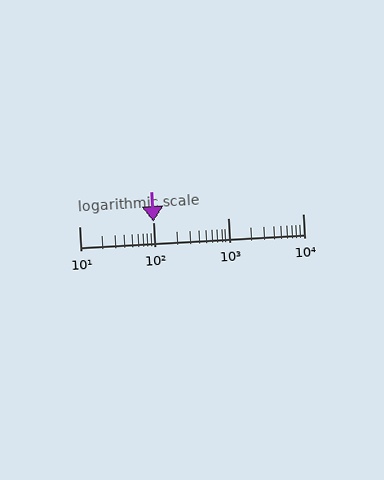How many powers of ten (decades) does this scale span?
The scale spans 3 decades, from 10 to 10000.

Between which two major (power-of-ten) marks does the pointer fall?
The pointer is between 10 and 100.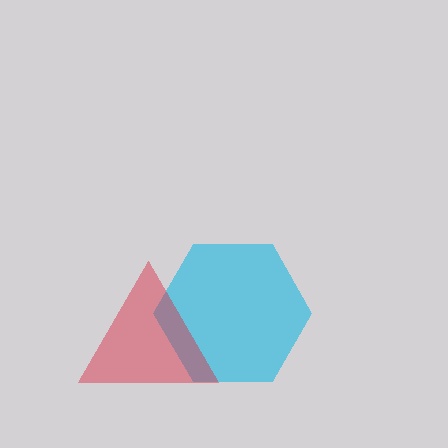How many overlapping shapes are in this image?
There are 2 overlapping shapes in the image.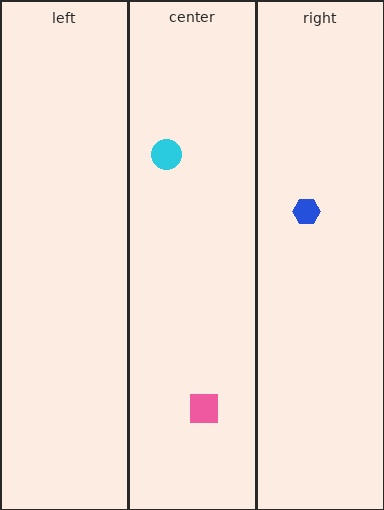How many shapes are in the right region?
1.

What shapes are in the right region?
The blue hexagon.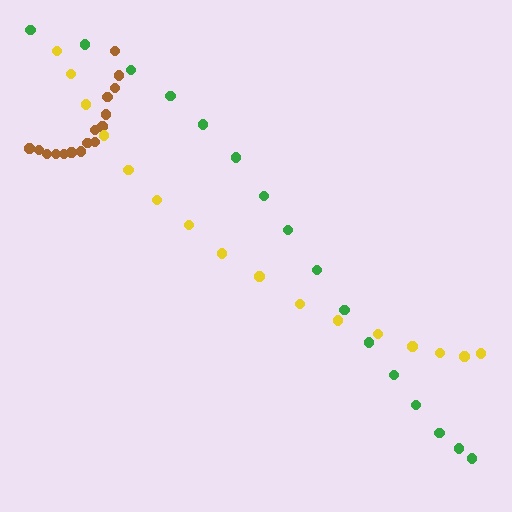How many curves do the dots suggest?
There are 3 distinct paths.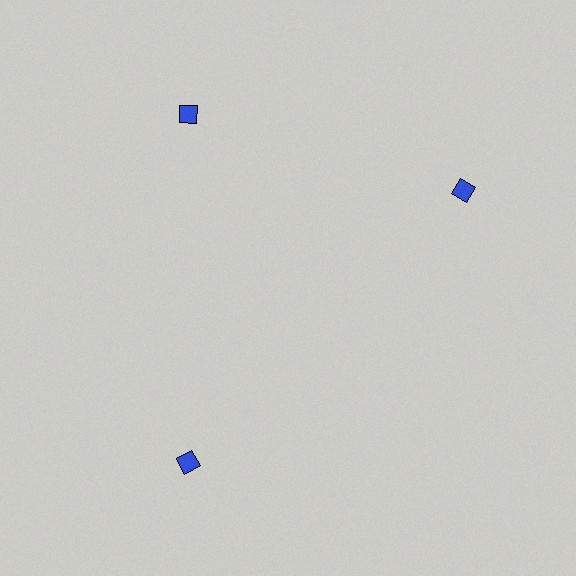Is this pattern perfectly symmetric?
No. The 3 blue diamonds are arranged in a ring, but one element near the 3 o'clock position is rotated out of alignment along the ring, breaking the 3-fold rotational symmetry.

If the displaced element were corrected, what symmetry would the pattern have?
It would have 3-fold rotational symmetry — the pattern would map onto itself every 120 degrees.